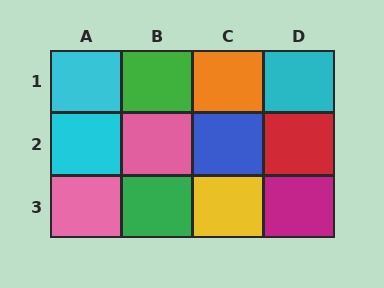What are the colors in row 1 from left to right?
Cyan, green, orange, cyan.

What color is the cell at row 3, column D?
Magenta.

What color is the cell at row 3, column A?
Pink.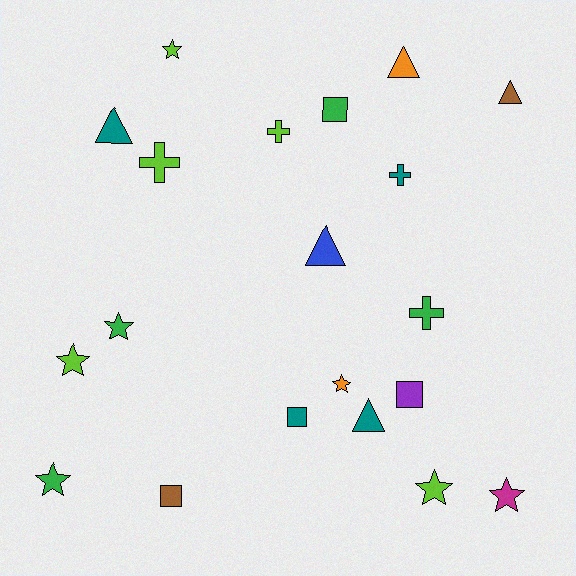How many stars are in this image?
There are 7 stars.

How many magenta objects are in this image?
There is 1 magenta object.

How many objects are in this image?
There are 20 objects.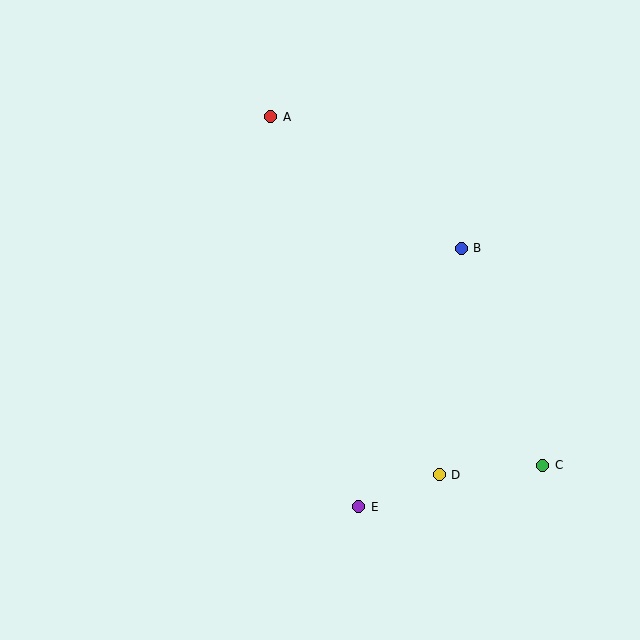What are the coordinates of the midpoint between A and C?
The midpoint between A and C is at (407, 291).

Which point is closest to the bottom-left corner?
Point E is closest to the bottom-left corner.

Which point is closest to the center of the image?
Point B at (461, 248) is closest to the center.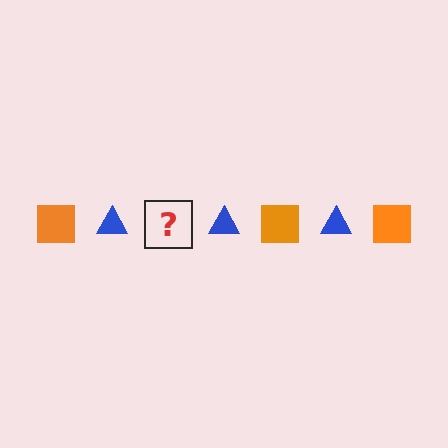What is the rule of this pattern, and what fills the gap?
The rule is that the pattern alternates between orange square and blue triangle. The gap should be filled with an orange square.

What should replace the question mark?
The question mark should be replaced with an orange square.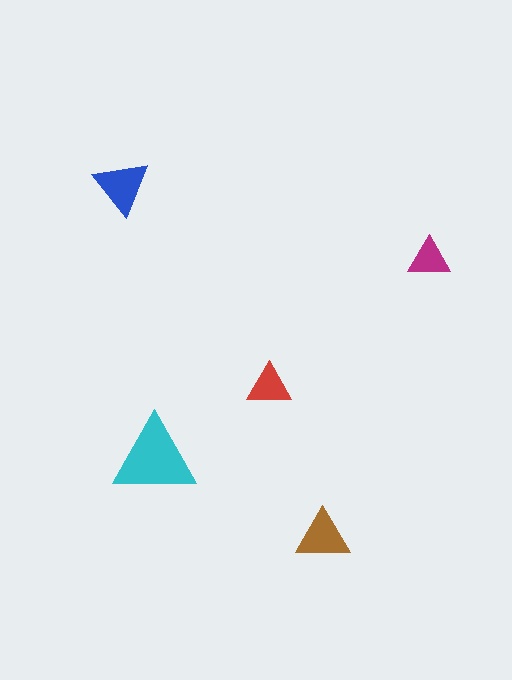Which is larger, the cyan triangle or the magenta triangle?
The cyan one.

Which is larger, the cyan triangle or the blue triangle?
The cyan one.